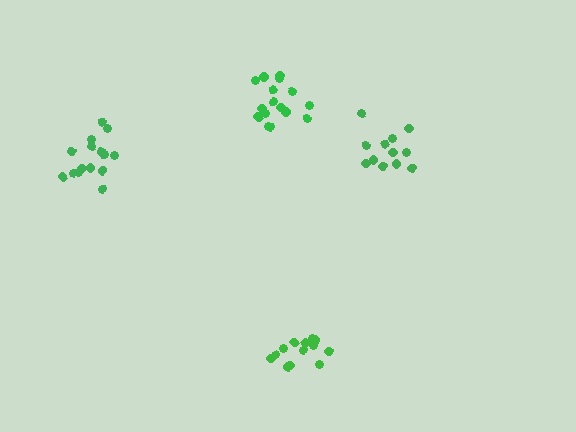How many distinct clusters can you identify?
There are 4 distinct clusters.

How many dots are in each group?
Group 1: 13 dots, Group 2: 13 dots, Group 3: 16 dots, Group 4: 15 dots (57 total).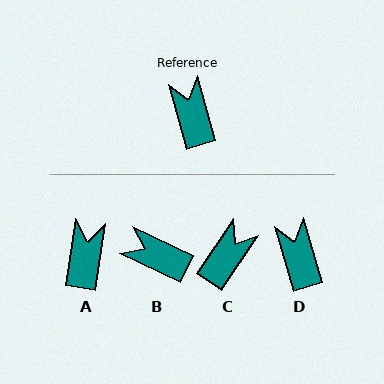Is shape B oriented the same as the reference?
No, it is off by about 48 degrees.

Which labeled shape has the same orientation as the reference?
D.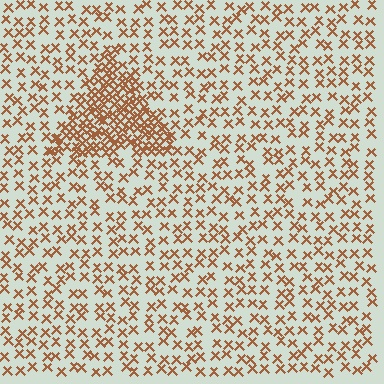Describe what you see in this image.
The image contains small brown elements arranged at two different densities. A triangle-shaped region is visible where the elements are more densely packed than the surrounding area.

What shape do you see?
I see a triangle.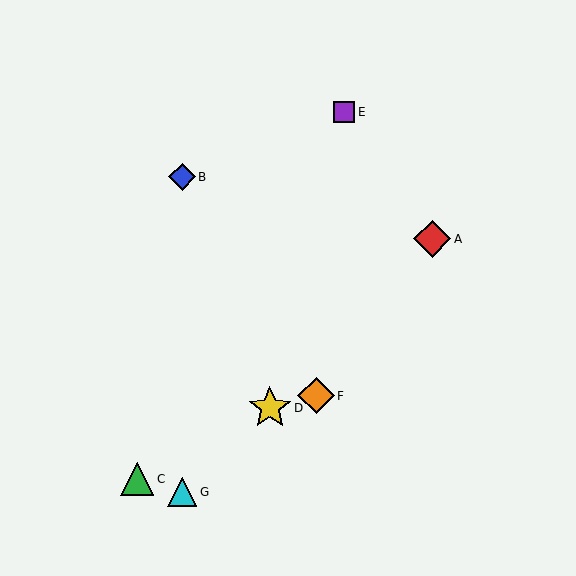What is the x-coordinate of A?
Object A is at x≈432.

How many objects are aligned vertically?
2 objects (B, G) are aligned vertically.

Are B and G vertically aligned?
Yes, both are at x≈182.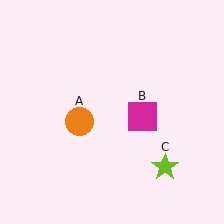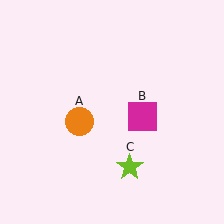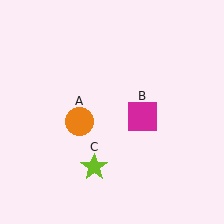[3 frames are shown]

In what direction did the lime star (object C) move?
The lime star (object C) moved left.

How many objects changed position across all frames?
1 object changed position: lime star (object C).